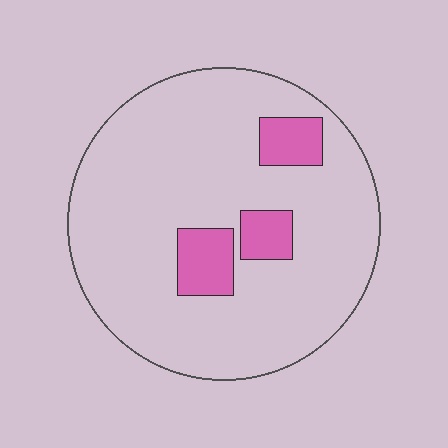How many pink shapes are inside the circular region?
3.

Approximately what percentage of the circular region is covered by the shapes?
Approximately 10%.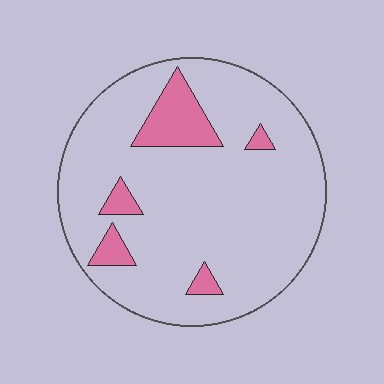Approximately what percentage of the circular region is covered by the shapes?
Approximately 10%.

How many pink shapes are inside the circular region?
5.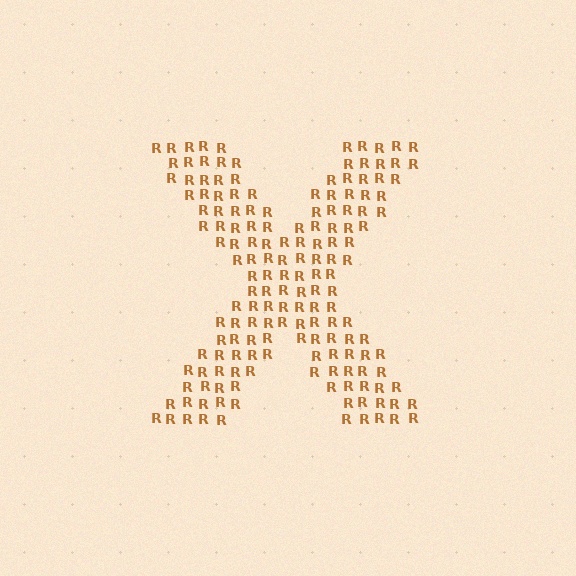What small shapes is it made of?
It is made of small letter R's.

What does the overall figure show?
The overall figure shows the letter X.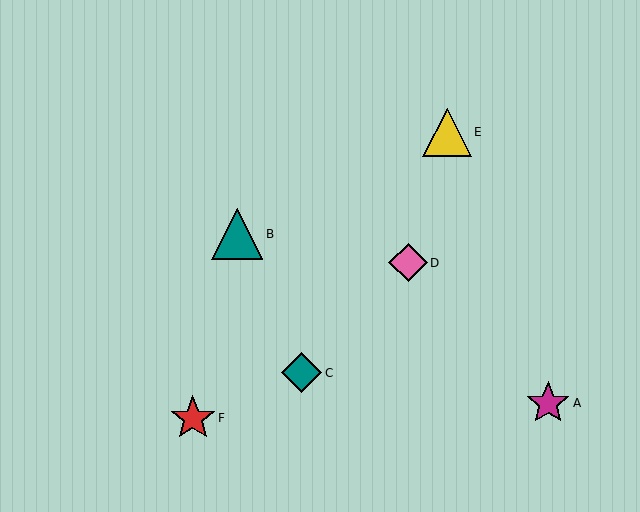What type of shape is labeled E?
Shape E is a yellow triangle.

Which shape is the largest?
The teal triangle (labeled B) is the largest.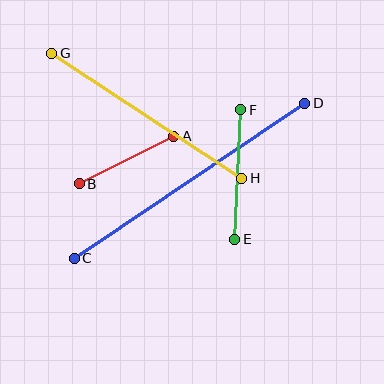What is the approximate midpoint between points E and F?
The midpoint is at approximately (238, 174) pixels.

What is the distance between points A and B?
The distance is approximately 106 pixels.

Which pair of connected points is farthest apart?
Points C and D are farthest apart.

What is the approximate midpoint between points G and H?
The midpoint is at approximately (147, 116) pixels.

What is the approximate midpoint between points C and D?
The midpoint is at approximately (189, 181) pixels.